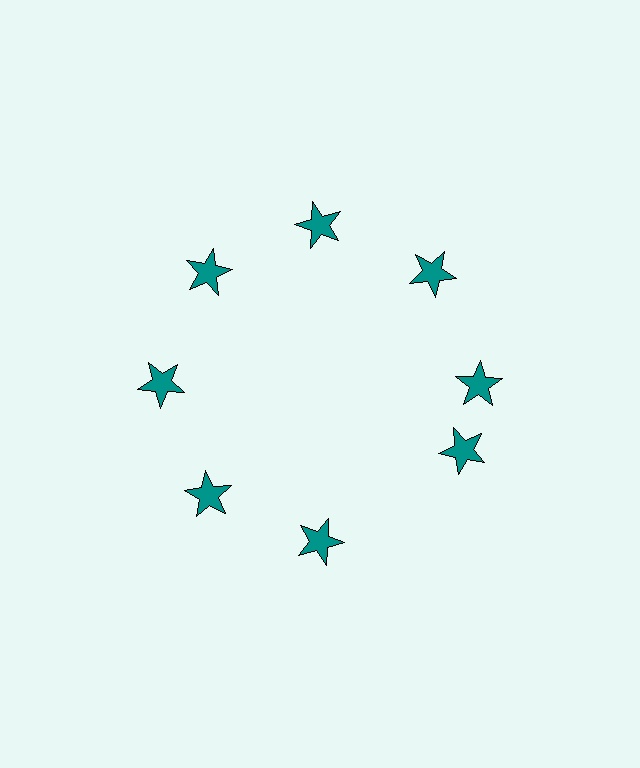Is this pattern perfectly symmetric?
No. The 8 teal stars are arranged in a ring, but one element near the 4 o'clock position is rotated out of alignment along the ring, breaking the 8-fold rotational symmetry.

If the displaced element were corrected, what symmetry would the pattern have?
It would have 8-fold rotational symmetry — the pattern would map onto itself every 45 degrees.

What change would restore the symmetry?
The symmetry would be restored by rotating it back into even spacing with its neighbors so that all 8 stars sit at equal angles and equal distance from the center.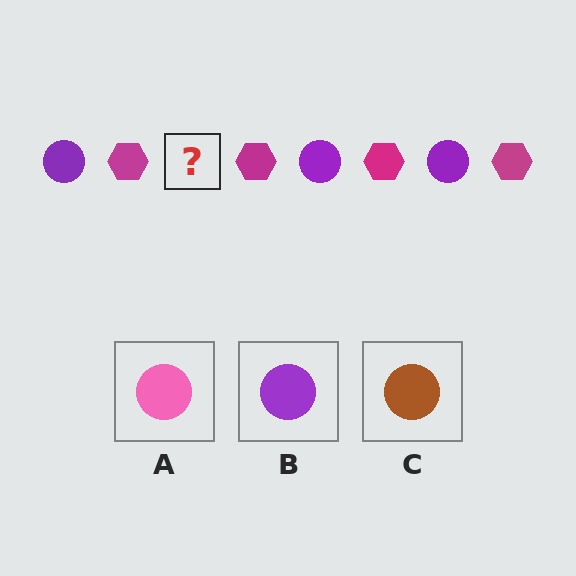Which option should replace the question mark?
Option B.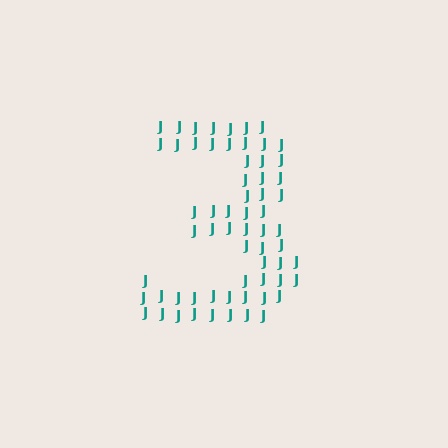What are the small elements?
The small elements are letter J's.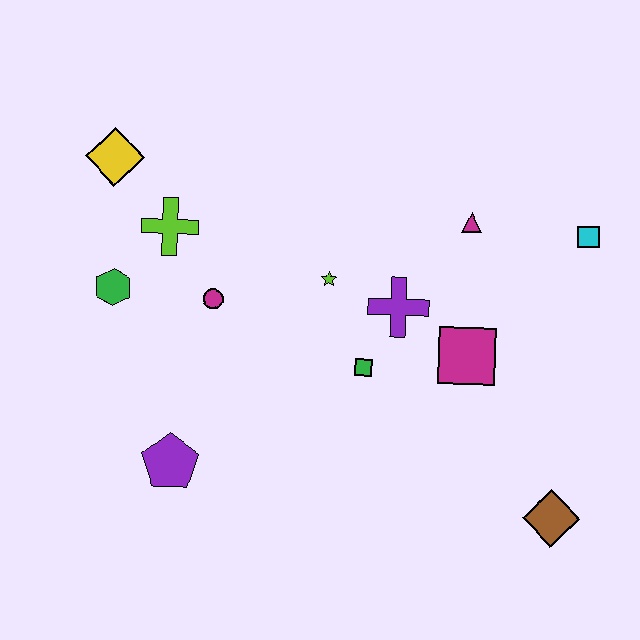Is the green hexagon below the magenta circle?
No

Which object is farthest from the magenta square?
The yellow diamond is farthest from the magenta square.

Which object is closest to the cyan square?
The magenta triangle is closest to the cyan square.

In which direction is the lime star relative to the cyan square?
The lime star is to the left of the cyan square.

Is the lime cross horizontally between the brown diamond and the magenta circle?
No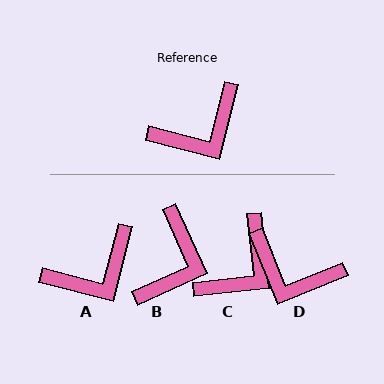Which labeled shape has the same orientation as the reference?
A.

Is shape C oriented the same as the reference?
No, it is off by about 21 degrees.